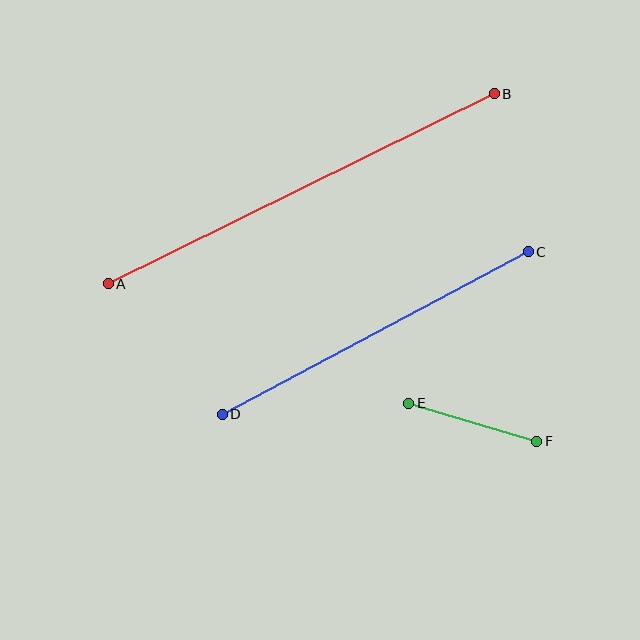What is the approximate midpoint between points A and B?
The midpoint is at approximately (301, 189) pixels.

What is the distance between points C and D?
The distance is approximately 346 pixels.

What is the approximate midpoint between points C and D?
The midpoint is at approximately (375, 333) pixels.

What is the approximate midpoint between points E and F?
The midpoint is at approximately (473, 422) pixels.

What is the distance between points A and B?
The distance is approximately 430 pixels.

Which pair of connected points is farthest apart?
Points A and B are farthest apart.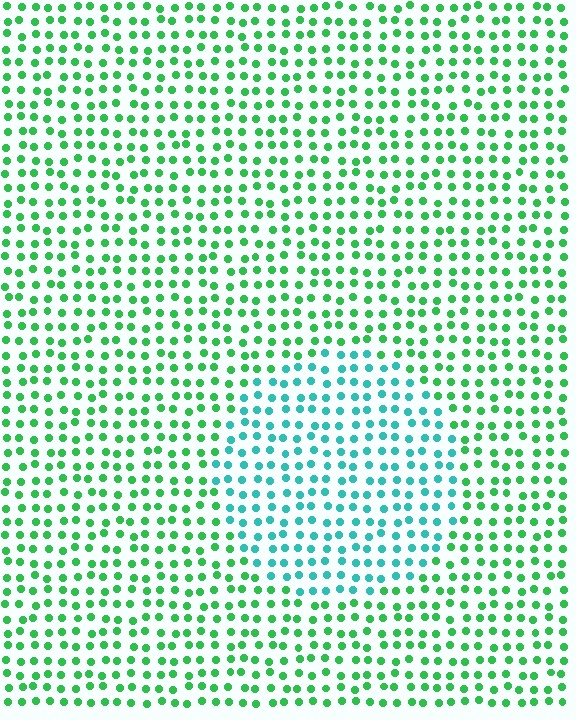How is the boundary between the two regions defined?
The boundary is defined purely by a slight shift in hue (about 43 degrees). Spacing, size, and orientation are identical on both sides.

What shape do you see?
I see a circle.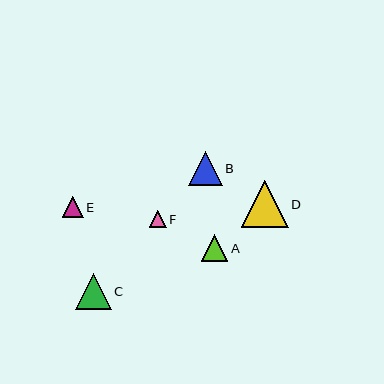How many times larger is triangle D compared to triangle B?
Triangle D is approximately 1.4 times the size of triangle B.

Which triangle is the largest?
Triangle D is the largest with a size of approximately 47 pixels.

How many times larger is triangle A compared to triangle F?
Triangle A is approximately 1.5 times the size of triangle F.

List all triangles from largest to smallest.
From largest to smallest: D, C, B, A, E, F.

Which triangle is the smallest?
Triangle F is the smallest with a size of approximately 17 pixels.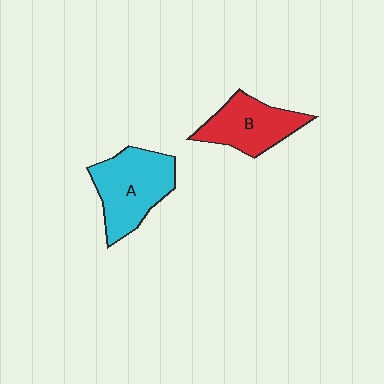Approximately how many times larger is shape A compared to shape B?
Approximately 1.3 times.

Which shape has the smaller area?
Shape B (red).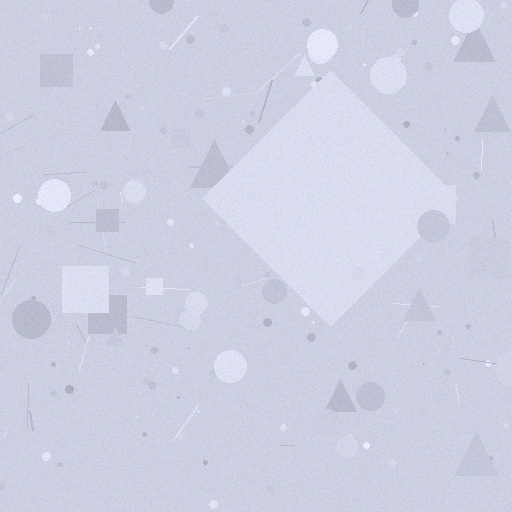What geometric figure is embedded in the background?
A diamond is embedded in the background.